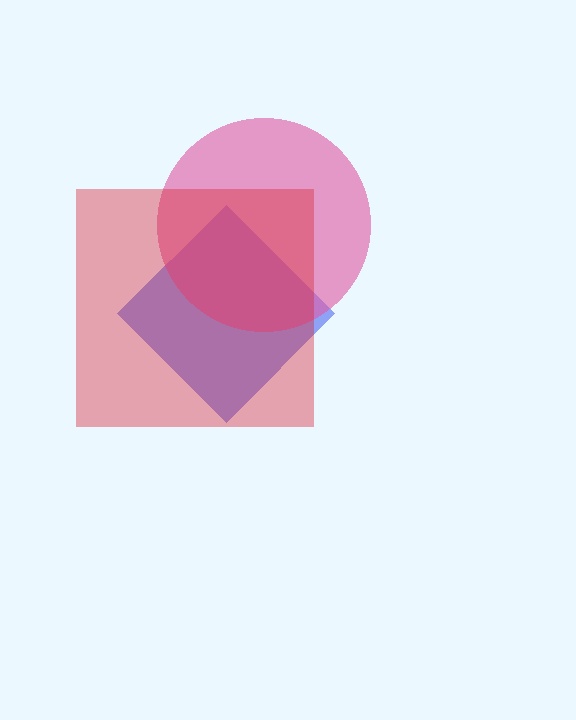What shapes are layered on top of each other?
The layered shapes are: a blue diamond, a pink circle, a red square.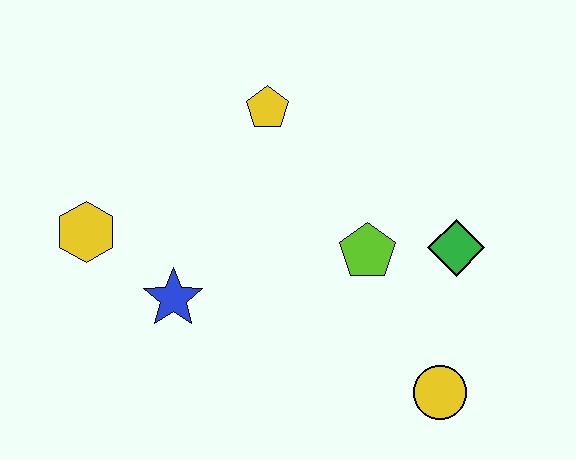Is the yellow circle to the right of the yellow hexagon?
Yes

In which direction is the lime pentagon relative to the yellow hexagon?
The lime pentagon is to the right of the yellow hexagon.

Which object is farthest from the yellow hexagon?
The yellow circle is farthest from the yellow hexagon.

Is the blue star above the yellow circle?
Yes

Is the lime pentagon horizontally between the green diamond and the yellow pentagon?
Yes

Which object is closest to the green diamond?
The lime pentagon is closest to the green diamond.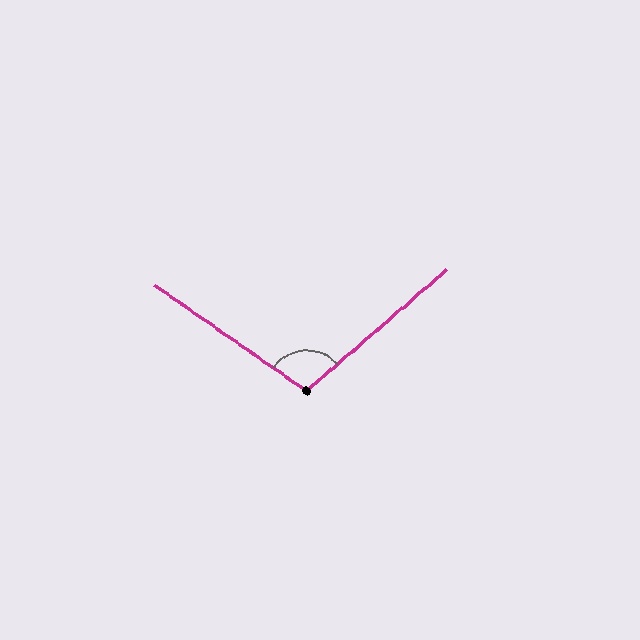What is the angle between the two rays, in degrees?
Approximately 104 degrees.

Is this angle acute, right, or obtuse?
It is obtuse.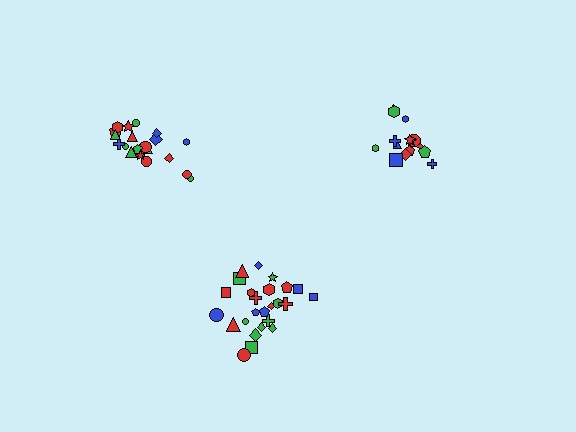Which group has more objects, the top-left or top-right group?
The top-left group.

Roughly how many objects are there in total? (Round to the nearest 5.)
Roughly 60 objects in total.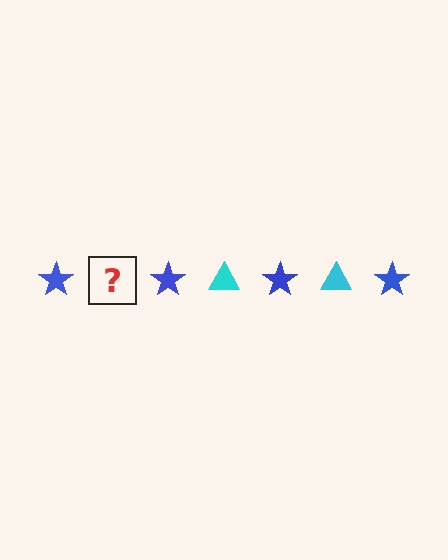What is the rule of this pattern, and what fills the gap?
The rule is that the pattern alternates between blue star and cyan triangle. The gap should be filled with a cyan triangle.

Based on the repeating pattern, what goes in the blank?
The blank should be a cyan triangle.